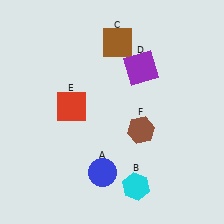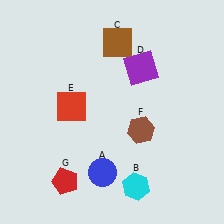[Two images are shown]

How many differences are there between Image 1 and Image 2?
There is 1 difference between the two images.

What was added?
A red pentagon (G) was added in Image 2.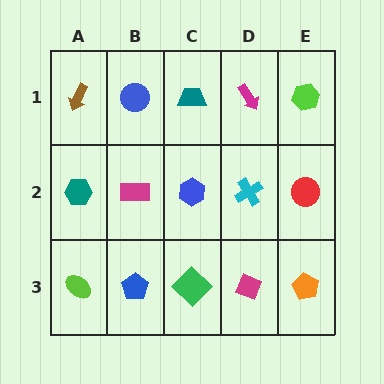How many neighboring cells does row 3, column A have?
2.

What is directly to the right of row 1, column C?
A magenta arrow.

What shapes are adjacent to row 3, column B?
A magenta rectangle (row 2, column B), a lime ellipse (row 3, column A), a green diamond (row 3, column C).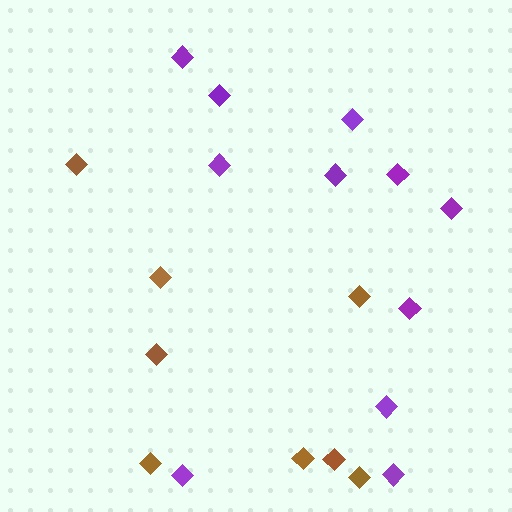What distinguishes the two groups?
There are 2 groups: one group of brown diamonds (8) and one group of purple diamonds (11).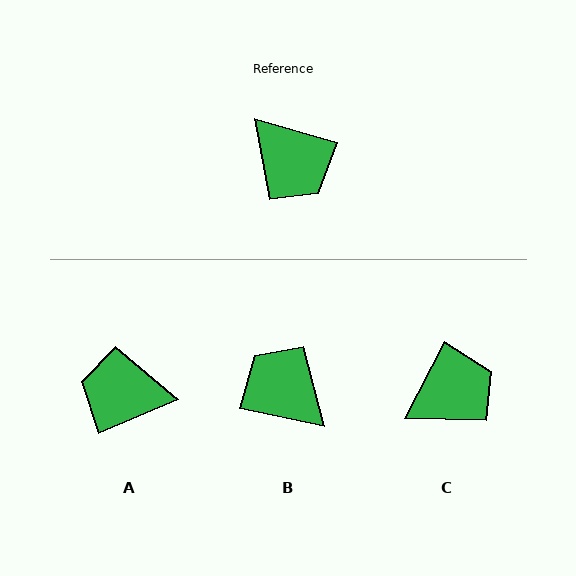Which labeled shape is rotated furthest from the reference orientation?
B, about 176 degrees away.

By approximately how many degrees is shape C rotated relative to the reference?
Approximately 78 degrees counter-clockwise.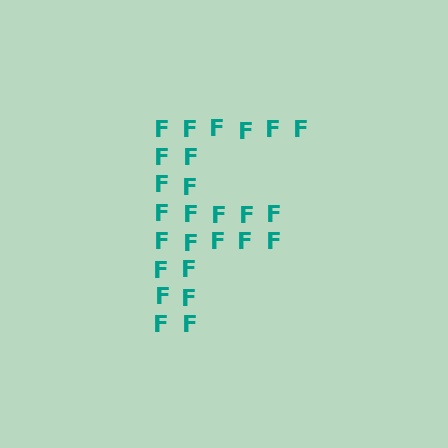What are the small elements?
The small elements are letter F's.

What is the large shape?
The large shape is the letter F.